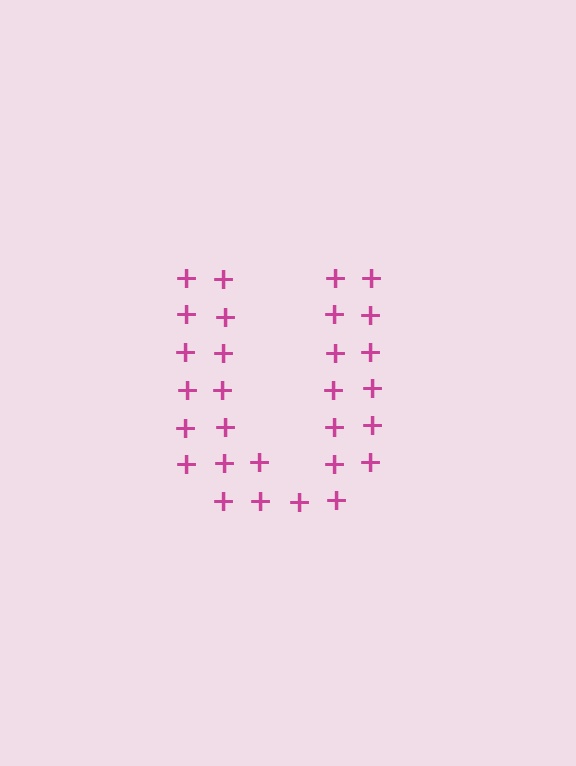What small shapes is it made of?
It is made of small plus signs.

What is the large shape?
The large shape is the letter U.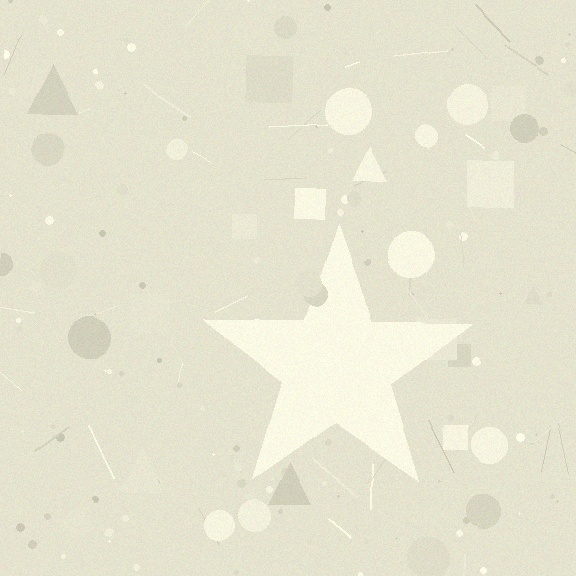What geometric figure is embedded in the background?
A star is embedded in the background.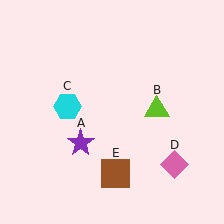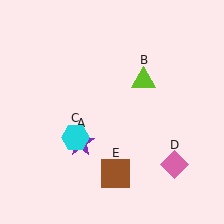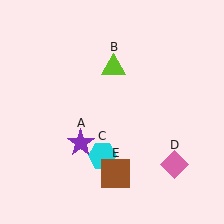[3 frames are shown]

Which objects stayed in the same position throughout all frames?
Purple star (object A) and pink diamond (object D) and brown square (object E) remained stationary.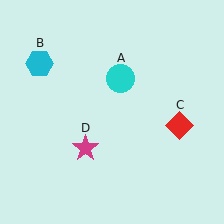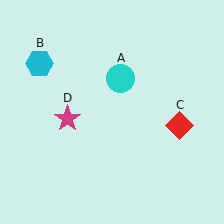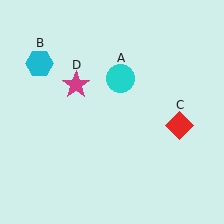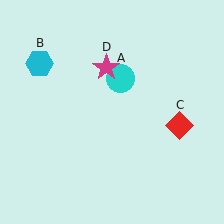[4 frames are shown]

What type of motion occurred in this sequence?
The magenta star (object D) rotated clockwise around the center of the scene.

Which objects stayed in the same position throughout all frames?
Cyan circle (object A) and cyan hexagon (object B) and red diamond (object C) remained stationary.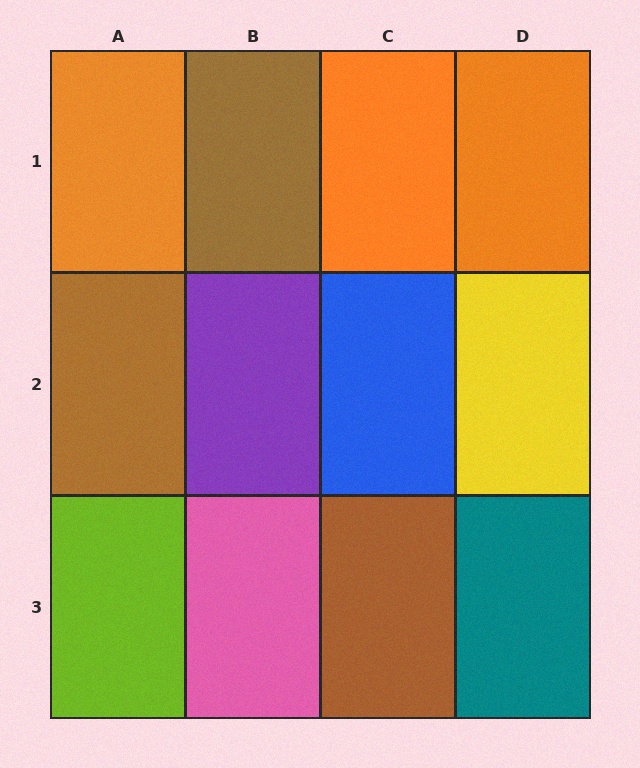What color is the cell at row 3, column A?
Lime.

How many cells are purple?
1 cell is purple.